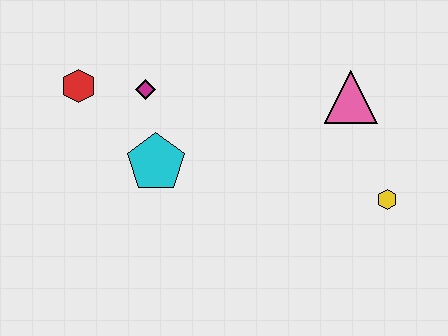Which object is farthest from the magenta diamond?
The yellow hexagon is farthest from the magenta diamond.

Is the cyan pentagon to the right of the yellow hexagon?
No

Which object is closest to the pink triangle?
The yellow hexagon is closest to the pink triangle.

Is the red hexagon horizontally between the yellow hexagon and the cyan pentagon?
No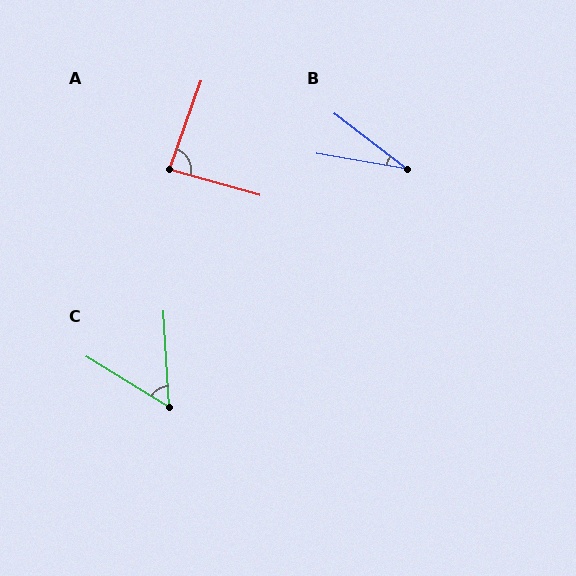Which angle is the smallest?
B, at approximately 28 degrees.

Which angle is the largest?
A, at approximately 86 degrees.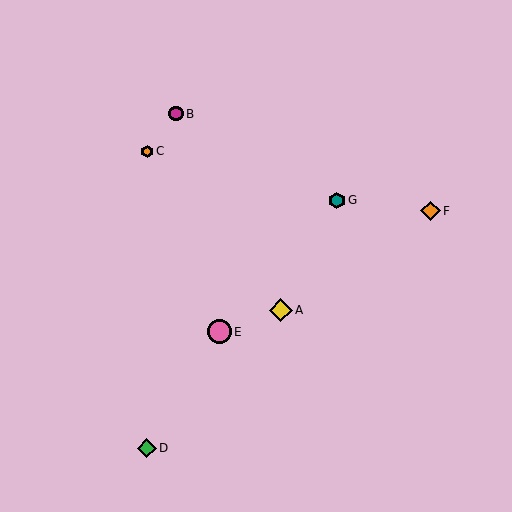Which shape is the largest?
The pink circle (labeled E) is the largest.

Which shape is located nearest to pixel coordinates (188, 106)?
The magenta circle (labeled B) at (176, 114) is nearest to that location.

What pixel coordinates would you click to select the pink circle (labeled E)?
Click at (220, 332) to select the pink circle E.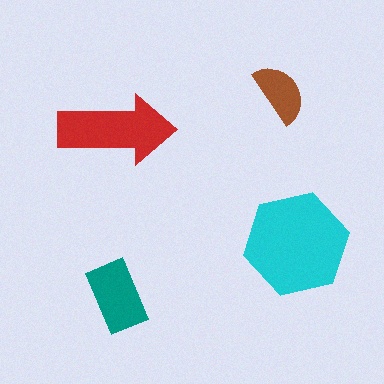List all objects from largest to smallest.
The cyan hexagon, the red arrow, the teal rectangle, the brown semicircle.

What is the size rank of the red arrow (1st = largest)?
2nd.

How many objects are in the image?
There are 4 objects in the image.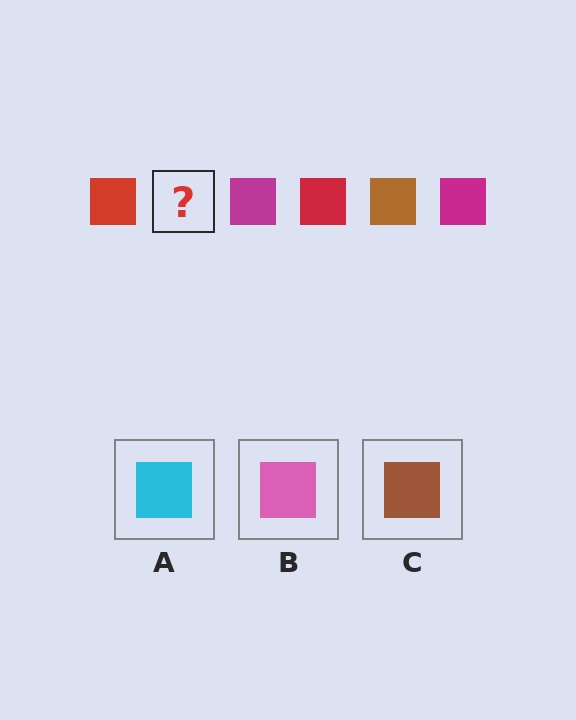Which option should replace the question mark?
Option C.